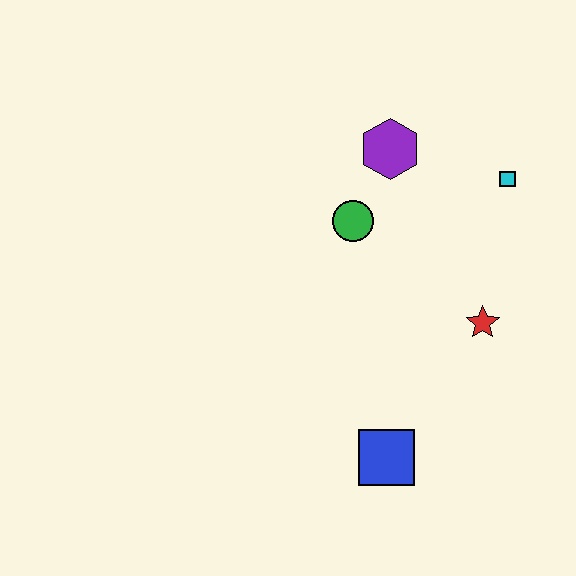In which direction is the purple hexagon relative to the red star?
The purple hexagon is above the red star.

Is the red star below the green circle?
Yes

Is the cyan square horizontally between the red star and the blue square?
No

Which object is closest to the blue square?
The red star is closest to the blue square.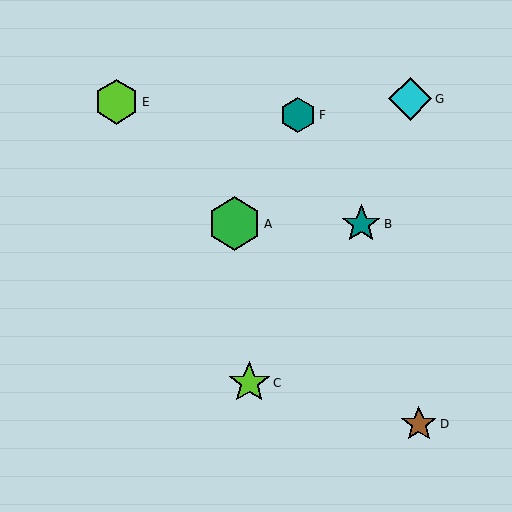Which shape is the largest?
The green hexagon (labeled A) is the largest.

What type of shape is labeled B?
Shape B is a teal star.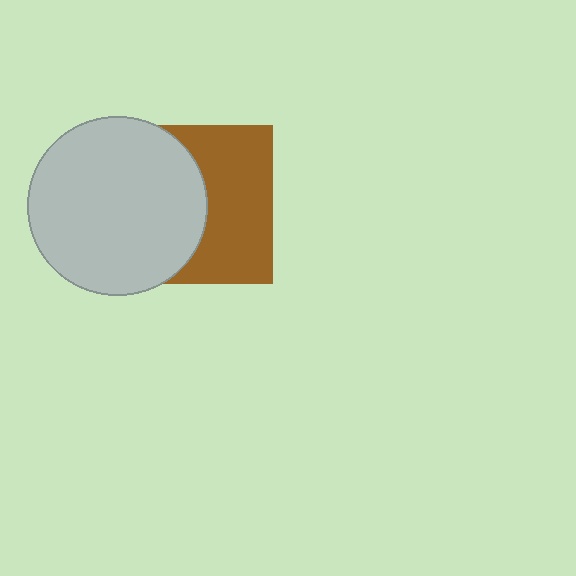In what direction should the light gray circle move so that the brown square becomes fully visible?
The light gray circle should move left. That is the shortest direction to clear the overlap and leave the brown square fully visible.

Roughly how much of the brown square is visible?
About half of it is visible (roughly 50%).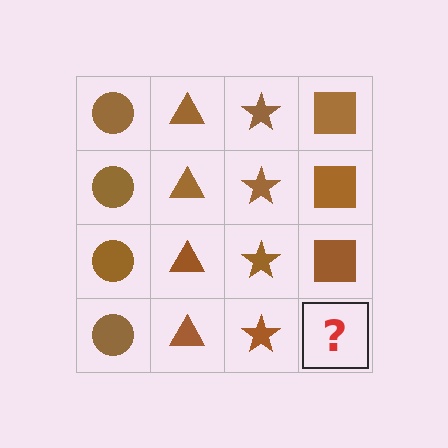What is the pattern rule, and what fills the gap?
The rule is that each column has a consistent shape. The gap should be filled with a brown square.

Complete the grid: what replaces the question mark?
The question mark should be replaced with a brown square.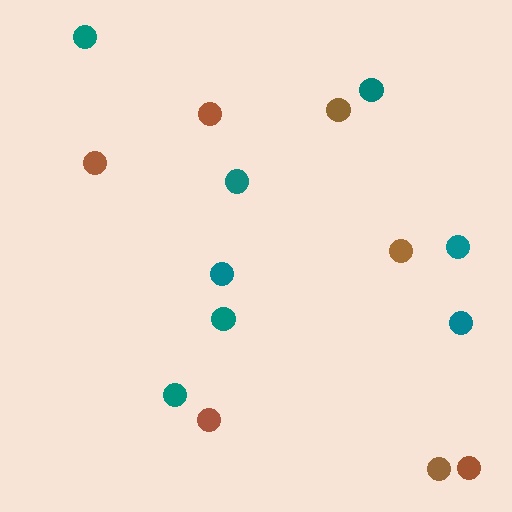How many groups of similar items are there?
There are 2 groups: one group of brown circles (7) and one group of teal circles (8).